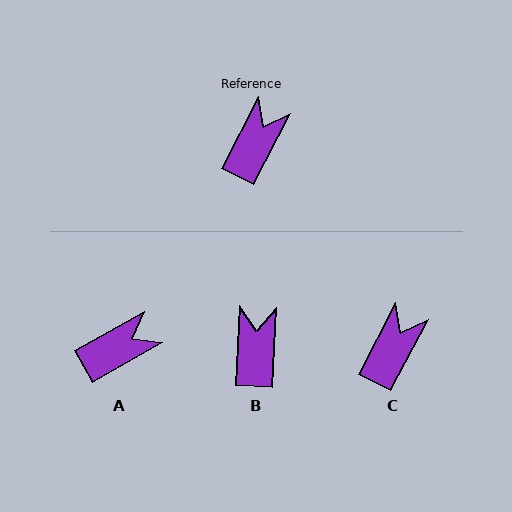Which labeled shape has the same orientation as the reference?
C.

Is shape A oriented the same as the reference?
No, it is off by about 33 degrees.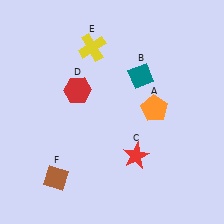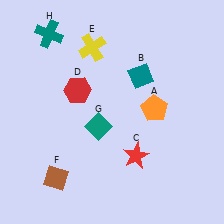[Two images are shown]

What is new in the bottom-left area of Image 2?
A teal diamond (G) was added in the bottom-left area of Image 2.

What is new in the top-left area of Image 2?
A teal cross (H) was added in the top-left area of Image 2.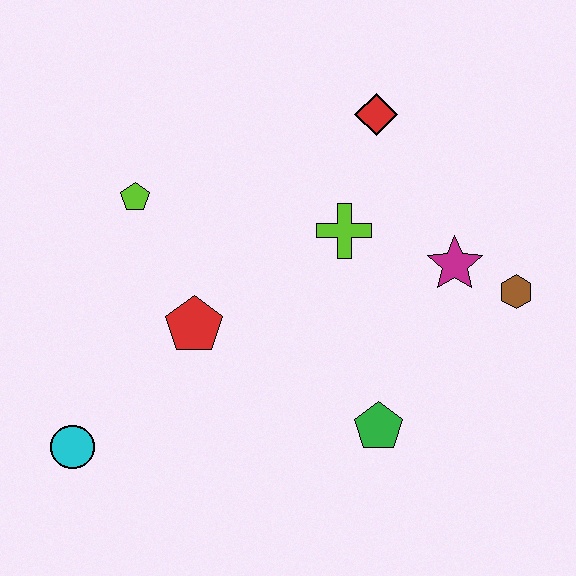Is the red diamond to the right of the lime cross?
Yes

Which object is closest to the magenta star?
The brown hexagon is closest to the magenta star.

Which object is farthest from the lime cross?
The cyan circle is farthest from the lime cross.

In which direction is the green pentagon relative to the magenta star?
The green pentagon is below the magenta star.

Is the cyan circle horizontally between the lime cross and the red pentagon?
No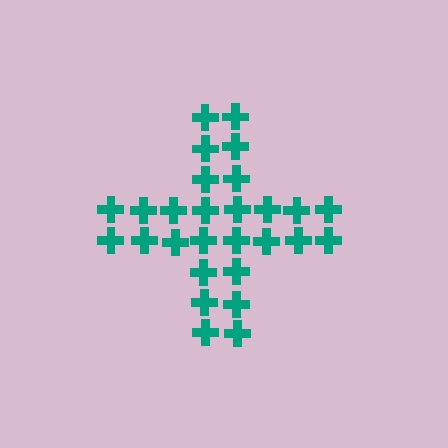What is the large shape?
The large shape is a cross.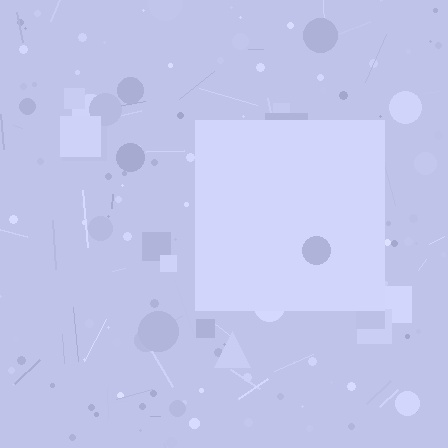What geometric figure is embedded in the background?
A square is embedded in the background.